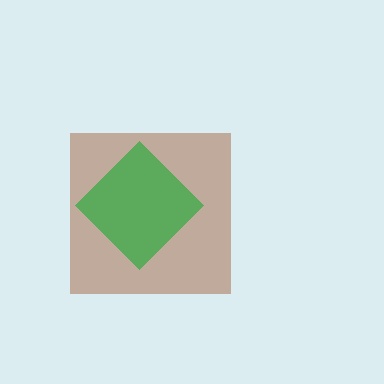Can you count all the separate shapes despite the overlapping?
Yes, there are 2 separate shapes.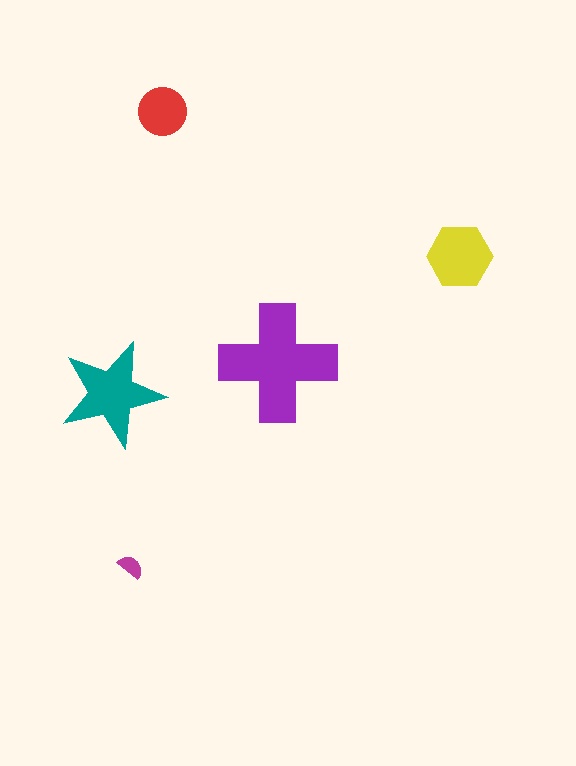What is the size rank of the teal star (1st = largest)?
2nd.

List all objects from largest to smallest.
The purple cross, the teal star, the yellow hexagon, the red circle, the magenta semicircle.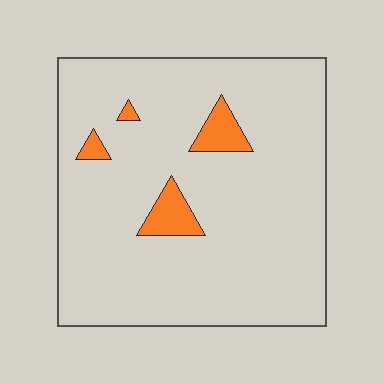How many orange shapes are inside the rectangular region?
4.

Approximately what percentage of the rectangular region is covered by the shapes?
Approximately 5%.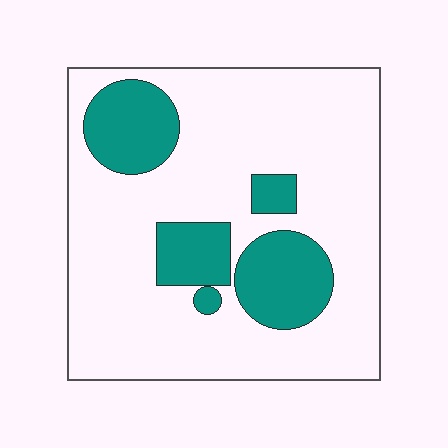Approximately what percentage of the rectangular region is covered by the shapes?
Approximately 25%.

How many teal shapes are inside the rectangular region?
5.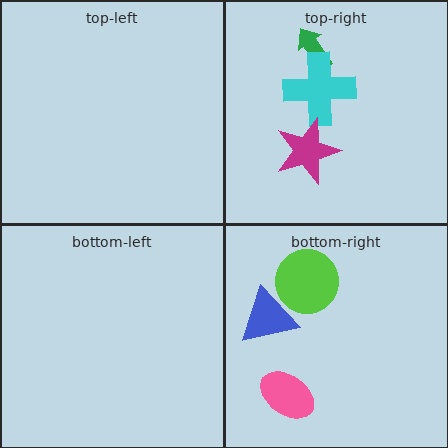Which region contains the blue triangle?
The bottom-right region.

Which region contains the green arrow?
The top-right region.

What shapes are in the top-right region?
The green arrow, the cyan cross, the magenta star.